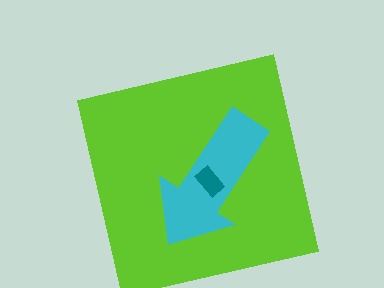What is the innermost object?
The teal rectangle.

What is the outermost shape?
The lime square.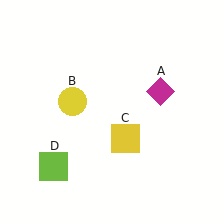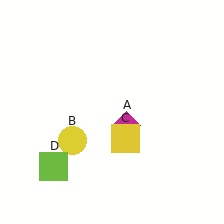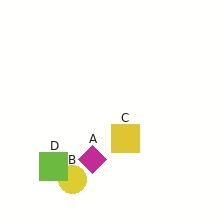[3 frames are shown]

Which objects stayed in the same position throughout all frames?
Yellow square (object C) and lime square (object D) remained stationary.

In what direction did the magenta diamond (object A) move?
The magenta diamond (object A) moved down and to the left.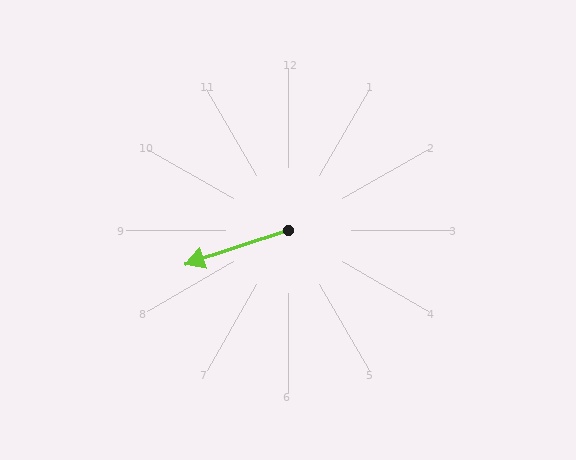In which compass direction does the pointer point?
West.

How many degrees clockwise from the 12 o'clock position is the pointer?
Approximately 252 degrees.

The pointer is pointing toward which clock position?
Roughly 8 o'clock.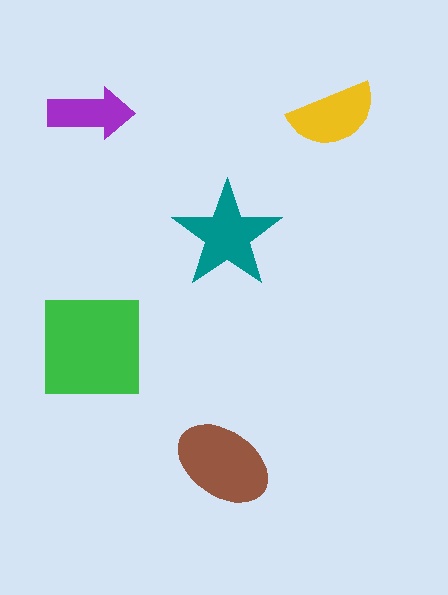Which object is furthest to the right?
The yellow semicircle is rightmost.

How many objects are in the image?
There are 5 objects in the image.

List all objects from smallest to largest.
The purple arrow, the yellow semicircle, the teal star, the brown ellipse, the green square.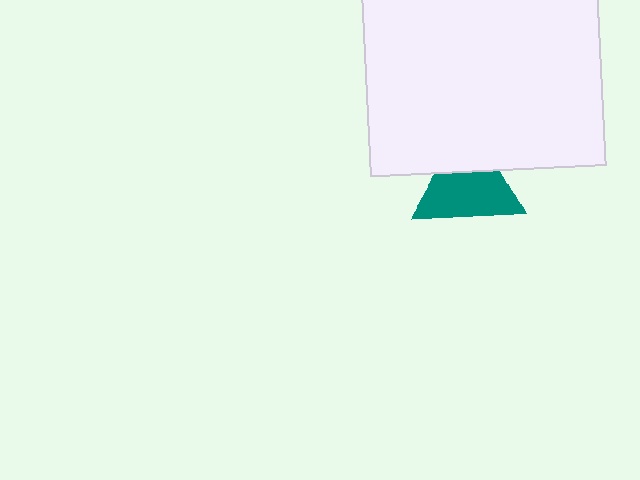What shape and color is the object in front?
The object in front is a white rectangle.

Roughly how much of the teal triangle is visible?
Most of it is visible (roughly 68%).